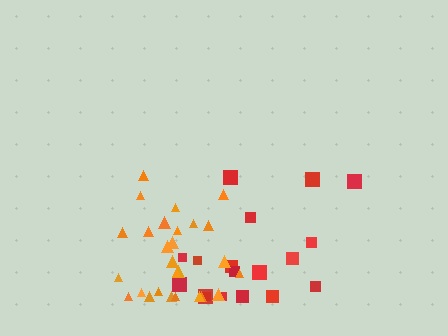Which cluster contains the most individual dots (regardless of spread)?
Orange (27).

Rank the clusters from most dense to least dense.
orange, red.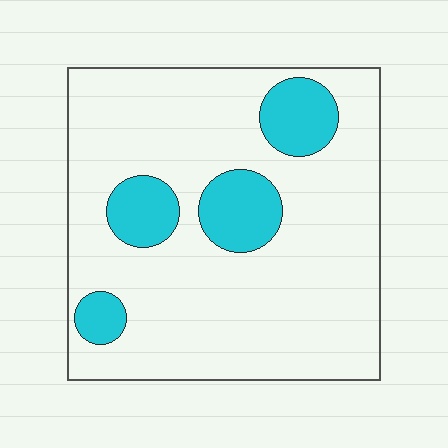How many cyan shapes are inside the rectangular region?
4.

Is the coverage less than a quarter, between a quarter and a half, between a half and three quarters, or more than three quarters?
Less than a quarter.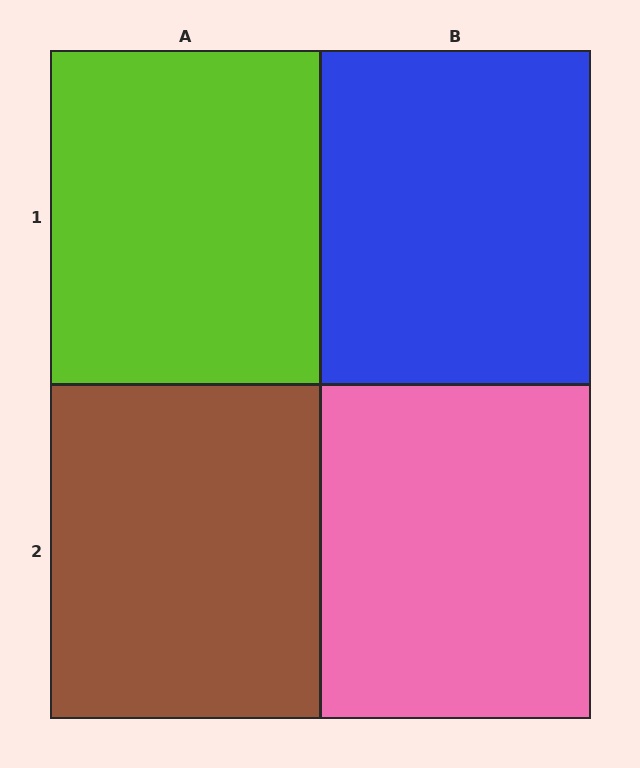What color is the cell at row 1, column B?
Blue.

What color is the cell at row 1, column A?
Lime.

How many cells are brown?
1 cell is brown.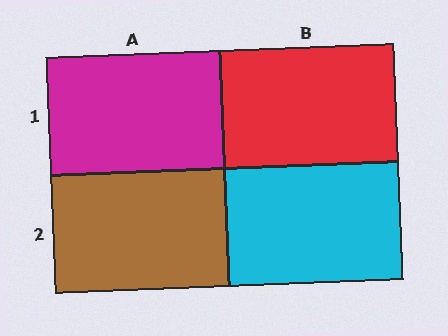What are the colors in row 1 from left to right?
Magenta, red.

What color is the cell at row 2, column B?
Cyan.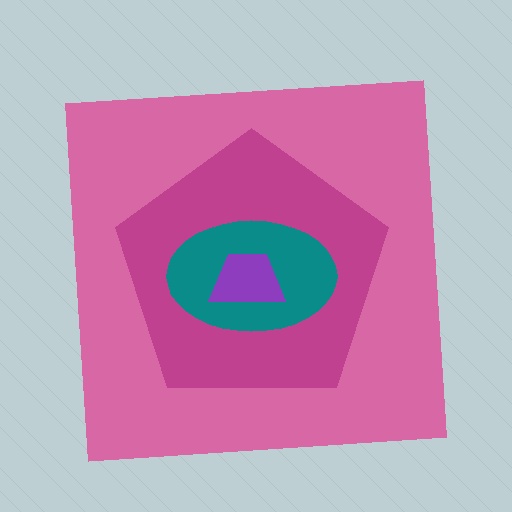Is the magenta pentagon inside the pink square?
Yes.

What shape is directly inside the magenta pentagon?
The teal ellipse.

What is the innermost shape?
The purple trapezoid.